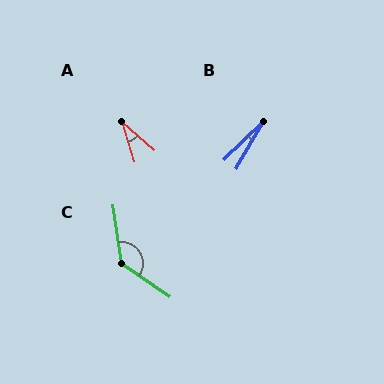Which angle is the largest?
C, at approximately 133 degrees.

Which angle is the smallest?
B, at approximately 16 degrees.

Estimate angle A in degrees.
Approximately 32 degrees.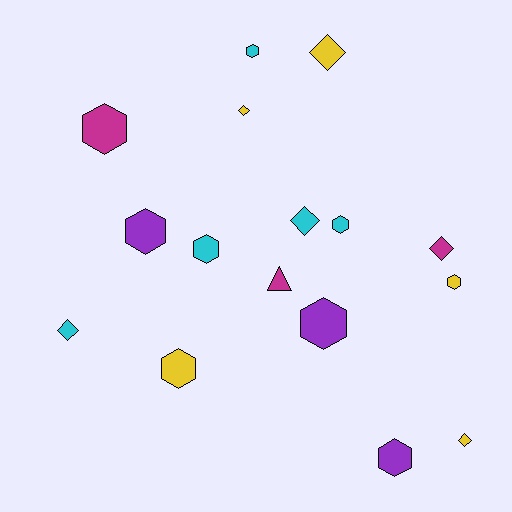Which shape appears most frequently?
Hexagon, with 9 objects.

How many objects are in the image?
There are 16 objects.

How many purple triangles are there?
There are no purple triangles.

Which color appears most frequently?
Cyan, with 5 objects.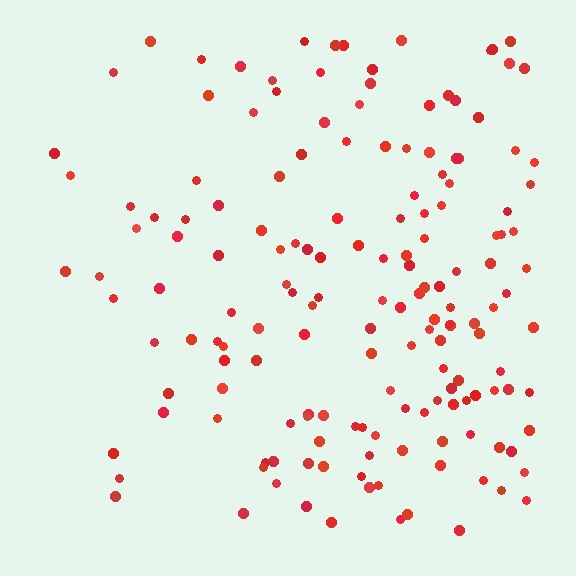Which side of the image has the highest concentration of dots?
The right.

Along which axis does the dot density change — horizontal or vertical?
Horizontal.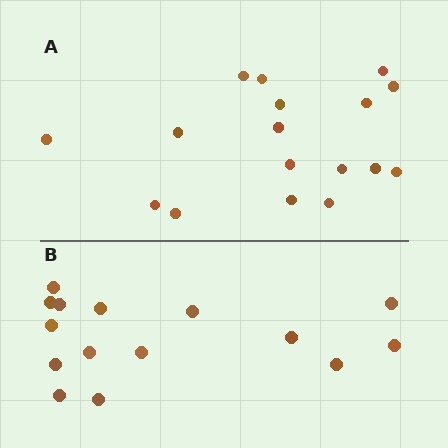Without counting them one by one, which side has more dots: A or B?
Region A (the top region) has more dots.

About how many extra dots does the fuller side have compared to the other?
Region A has just a few more — roughly 2 or 3 more dots than region B.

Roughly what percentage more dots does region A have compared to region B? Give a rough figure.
About 15% more.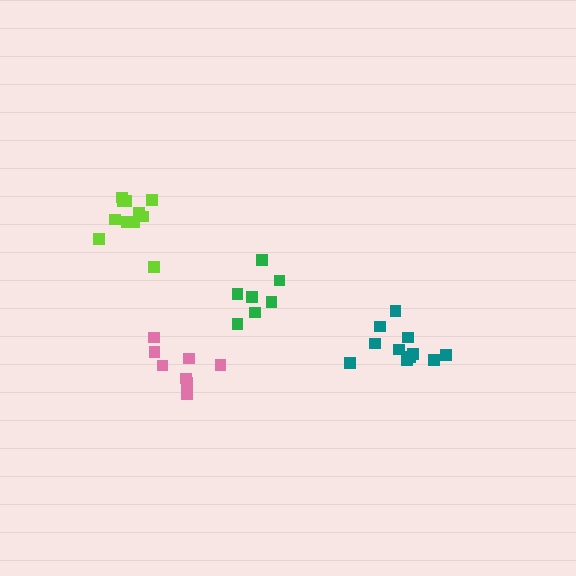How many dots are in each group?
Group 1: 11 dots, Group 2: 11 dots, Group 3: 8 dots, Group 4: 7 dots (37 total).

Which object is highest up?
The lime cluster is topmost.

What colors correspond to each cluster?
The clusters are colored: teal, lime, pink, green.